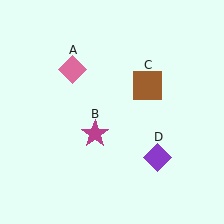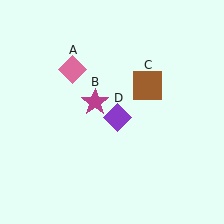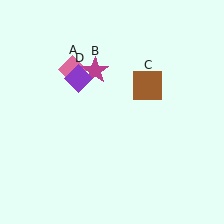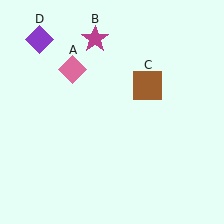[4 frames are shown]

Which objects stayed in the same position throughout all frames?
Pink diamond (object A) and brown square (object C) remained stationary.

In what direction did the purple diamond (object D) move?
The purple diamond (object D) moved up and to the left.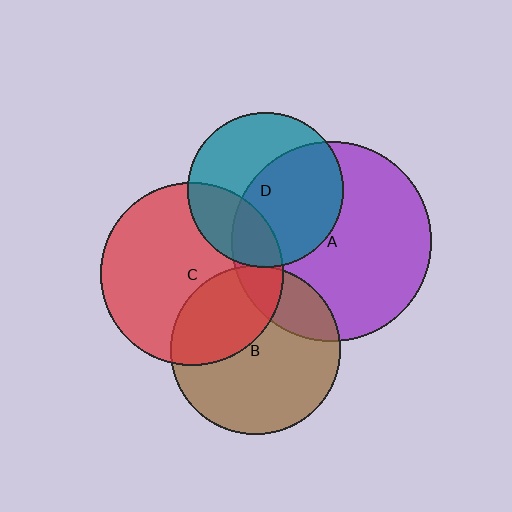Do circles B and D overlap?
Yes.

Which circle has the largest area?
Circle A (purple).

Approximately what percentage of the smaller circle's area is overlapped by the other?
Approximately 5%.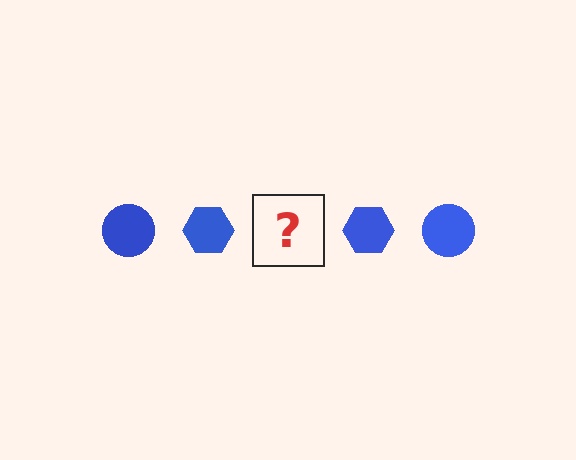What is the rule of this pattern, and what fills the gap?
The rule is that the pattern cycles through circle, hexagon shapes in blue. The gap should be filled with a blue circle.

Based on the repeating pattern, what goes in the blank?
The blank should be a blue circle.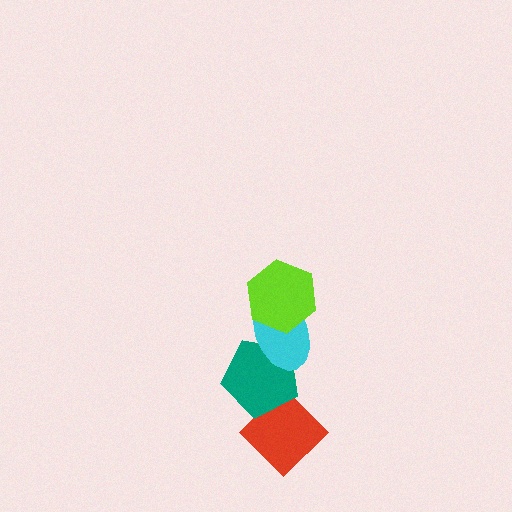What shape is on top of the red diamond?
The teal pentagon is on top of the red diamond.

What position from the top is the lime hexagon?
The lime hexagon is 1st from the top.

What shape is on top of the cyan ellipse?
The lime hexagon is on top of the cyan ellipse.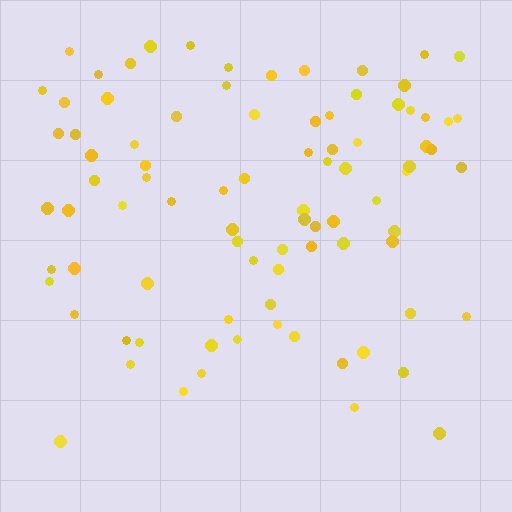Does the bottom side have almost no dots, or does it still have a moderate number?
Still a moderate number, just noticeably fewer than the top.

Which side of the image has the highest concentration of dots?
The top.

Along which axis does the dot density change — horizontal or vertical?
Vertical.